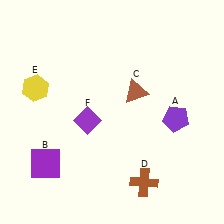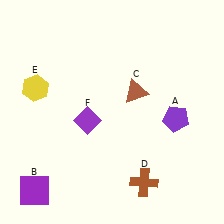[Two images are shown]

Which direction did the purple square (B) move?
The purple square (B) moved down.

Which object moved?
The purple square (B) moved down.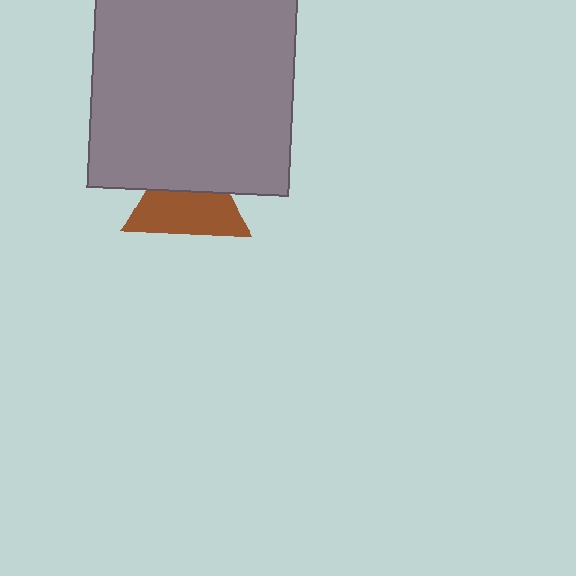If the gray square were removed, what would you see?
You would see the complete brown triangle.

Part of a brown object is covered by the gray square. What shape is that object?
It is a triangle.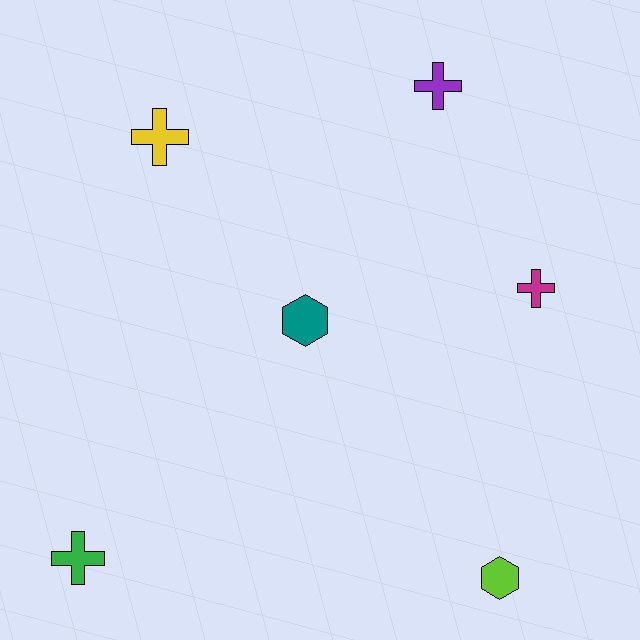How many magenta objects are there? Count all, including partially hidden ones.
There is 1 magenta object.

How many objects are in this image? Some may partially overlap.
There are 6 objects.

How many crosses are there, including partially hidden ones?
There are 4 crosses.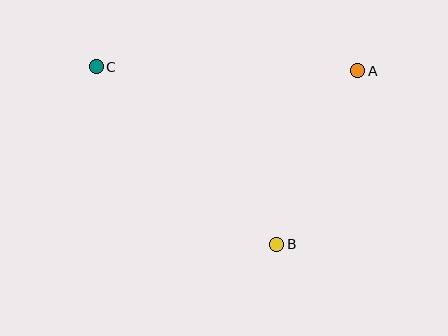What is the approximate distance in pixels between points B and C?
The distance between B and C is approximately 253 pixels.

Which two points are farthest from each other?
Points A and C are farthest from each other.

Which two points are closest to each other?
Points A and B are closest to each other.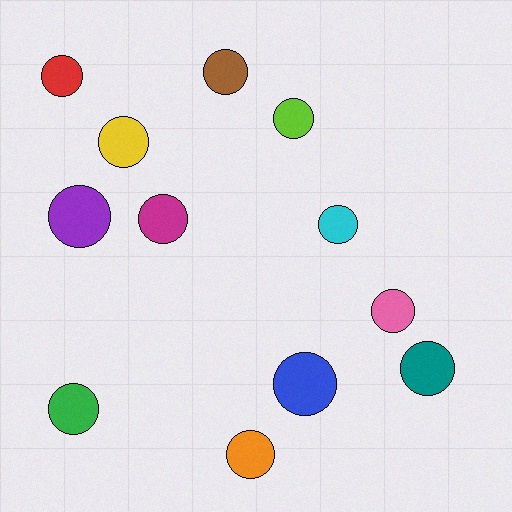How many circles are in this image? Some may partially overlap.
There are 12 circles.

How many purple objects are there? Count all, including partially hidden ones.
There is 1 purple object.